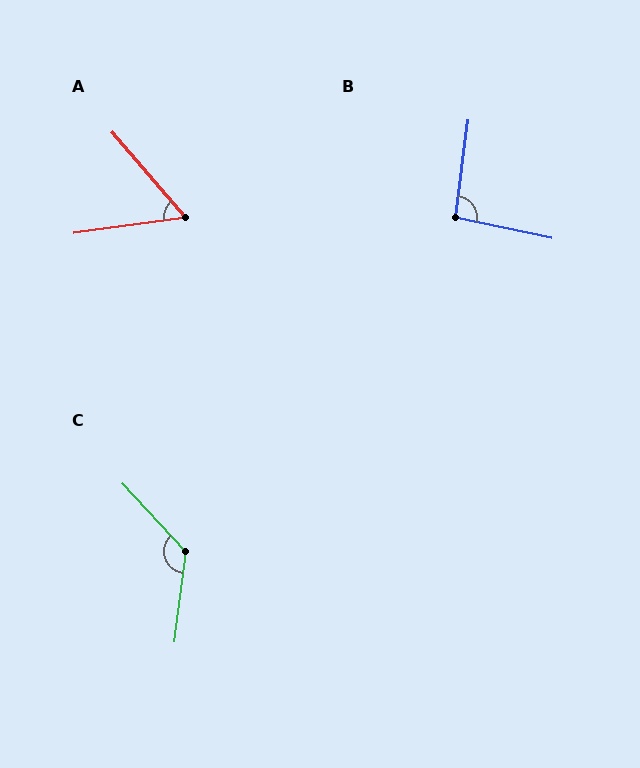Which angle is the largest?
C, at approximately 130 degrees.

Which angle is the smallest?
A, at approximately 57 degrees.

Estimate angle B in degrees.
Approximately 94 degrees.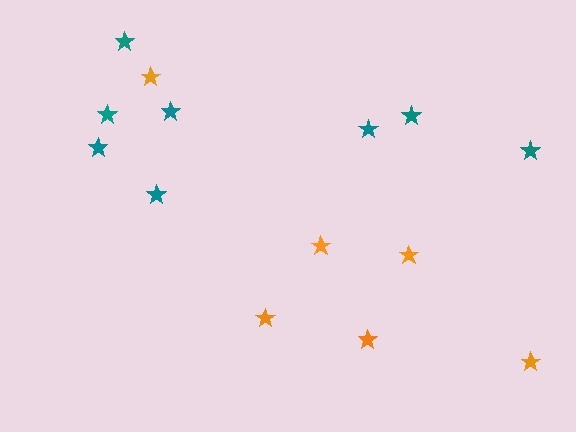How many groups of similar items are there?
There are 2 groups: one group of teal stars (8) and one group of orange stars (6).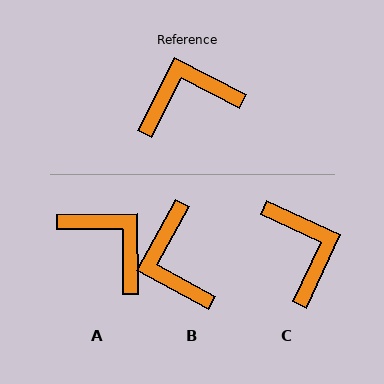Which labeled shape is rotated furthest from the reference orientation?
B, about 88 degrees away.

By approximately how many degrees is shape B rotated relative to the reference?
Approximately 88 degrees counter-clockwise.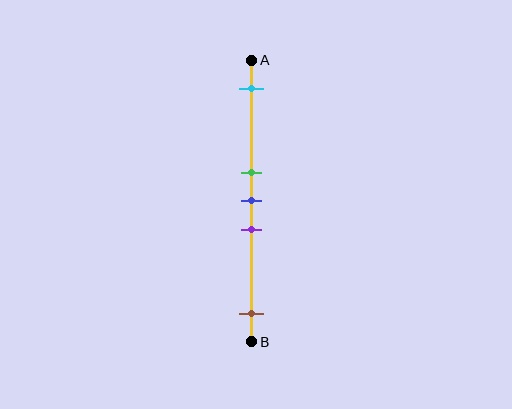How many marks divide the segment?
There are 5 marks dividing the segment.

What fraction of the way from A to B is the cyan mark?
The cyan mark is approximately 10% (0.1) of the way from A to B.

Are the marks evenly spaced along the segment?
No, the marks are not evenly spaced.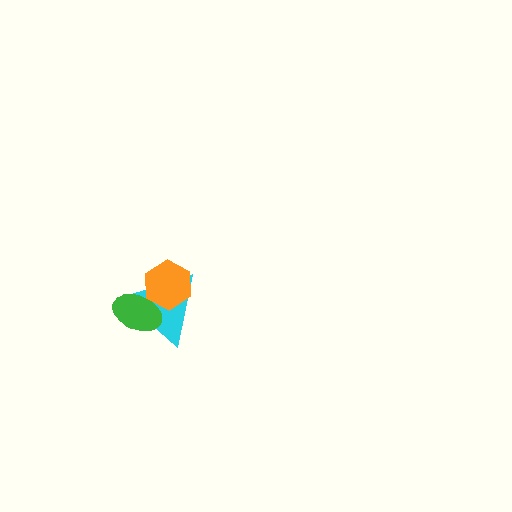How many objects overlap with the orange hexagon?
2 objects overlap with the orange hexagon.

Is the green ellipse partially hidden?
Yes, it is partially covered by another shape.